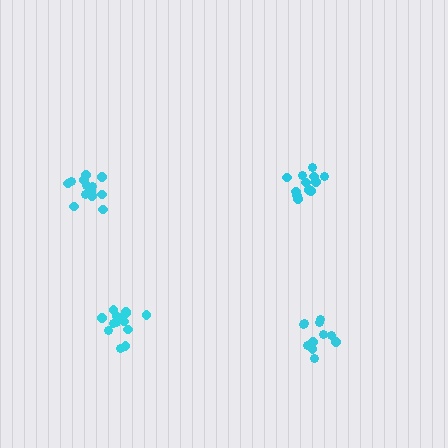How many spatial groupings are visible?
There are 4 spatial groupings.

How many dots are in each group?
Group 1: 11 dots, Group 2: 12 dots, Group 3: 14 dots, Group 4: 14 dots (51 total).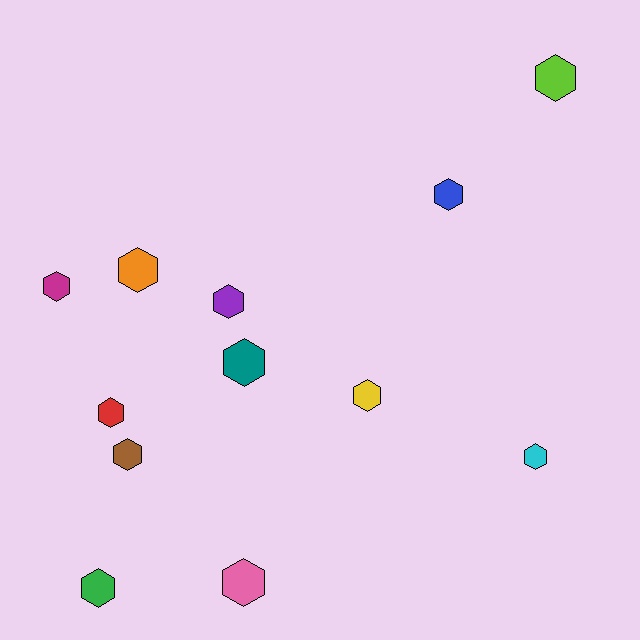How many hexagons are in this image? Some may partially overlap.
There are 12 hexagons.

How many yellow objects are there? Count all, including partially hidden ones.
There is 1 yellow object.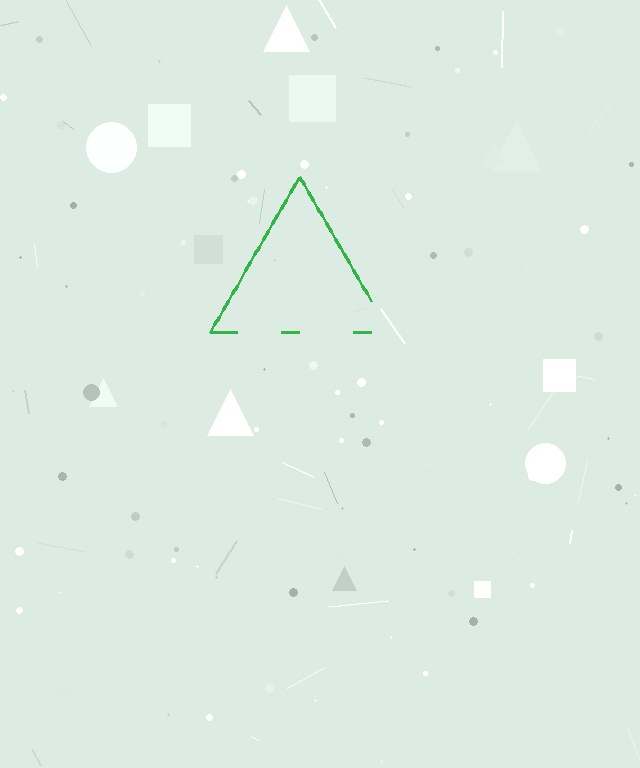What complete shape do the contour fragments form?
The contour fragments form a triangle.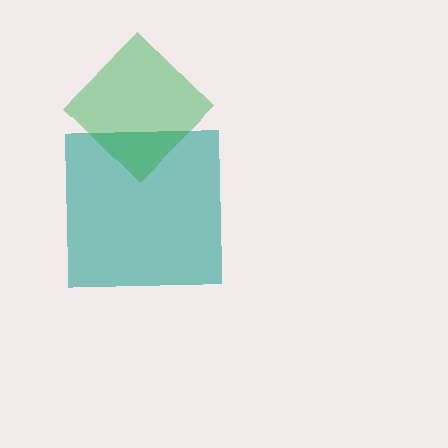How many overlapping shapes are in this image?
There are 2 overlapping shapes in the image.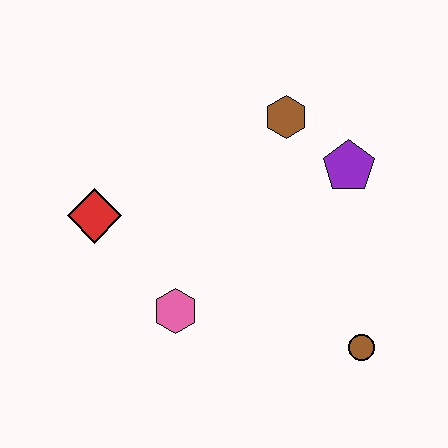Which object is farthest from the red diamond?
The brown circle is farthest from the red diamond.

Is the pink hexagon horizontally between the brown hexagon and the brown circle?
No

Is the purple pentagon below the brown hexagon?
Yes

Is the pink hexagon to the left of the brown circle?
Yes